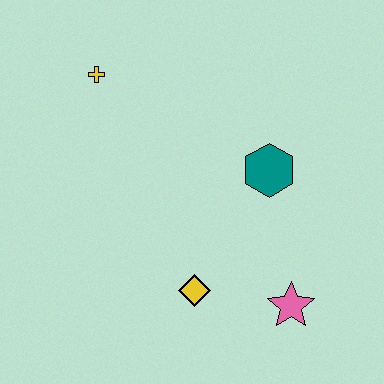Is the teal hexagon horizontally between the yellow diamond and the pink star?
Yes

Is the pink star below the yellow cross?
Yes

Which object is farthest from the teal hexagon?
The yellow cross is farthest from the teal hexagon.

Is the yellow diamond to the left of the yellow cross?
No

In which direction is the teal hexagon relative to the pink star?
The teal hexagon is above the pink star.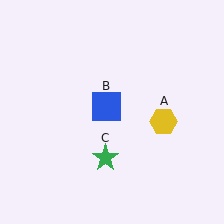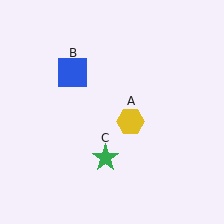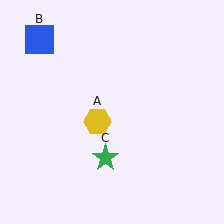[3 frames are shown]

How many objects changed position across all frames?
2 objects changed position: yellow hexagon (object A), blue square (object B).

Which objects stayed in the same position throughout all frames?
Green star (object C) remained stationary.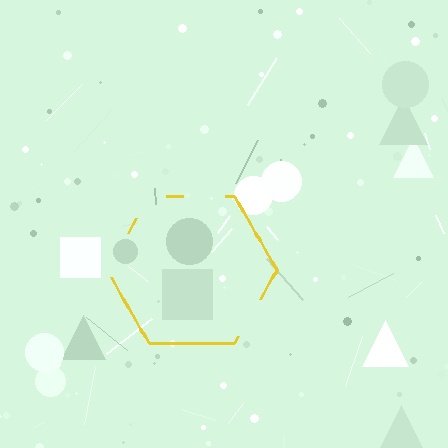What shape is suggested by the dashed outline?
The dashed outline suggests a hexagon.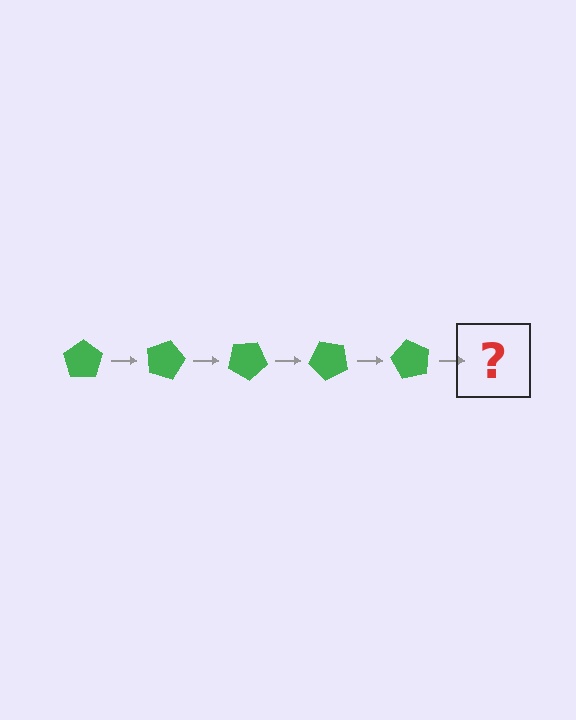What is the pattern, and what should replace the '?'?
The pattern is that the pentagon rotates 15 degrees each step. The '?' should be a green pentagon rotated 75 degrees.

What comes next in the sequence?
The next element should be a green pentagon rotated 75 degrees.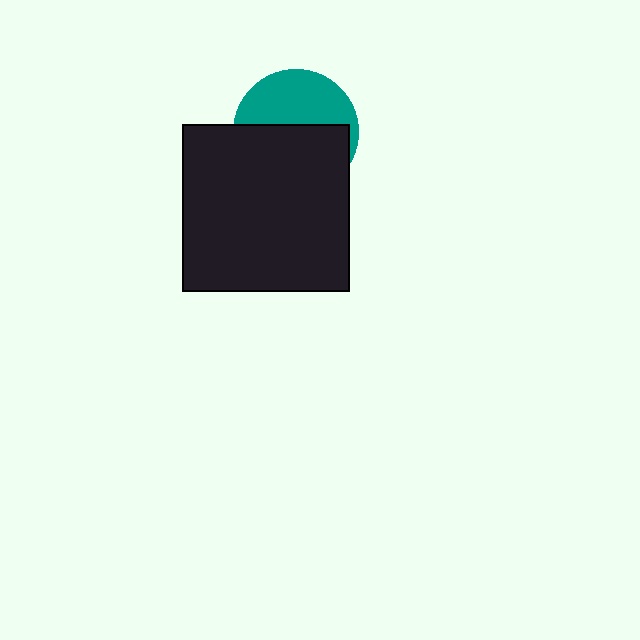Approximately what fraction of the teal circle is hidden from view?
Roughly 56% of the teal circle is hidden behind the black square.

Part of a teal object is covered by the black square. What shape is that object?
It is a circle.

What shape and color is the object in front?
The object in front is a black square.